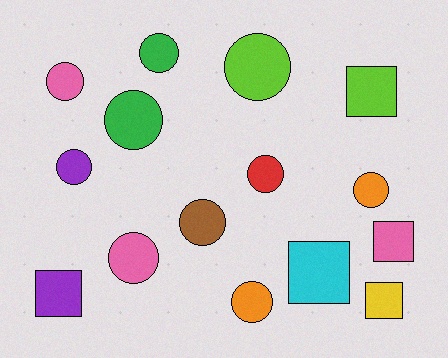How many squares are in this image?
There are 5 squares.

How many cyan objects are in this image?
There is 1 cyan object.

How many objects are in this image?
There are 15 objects.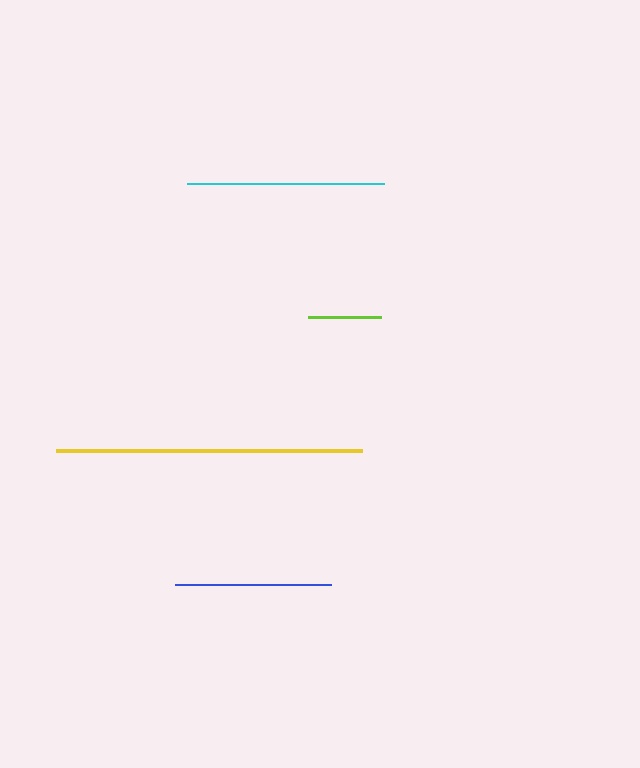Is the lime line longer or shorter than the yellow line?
The yellow line is longer than the lime line.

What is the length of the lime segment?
The lime segment is approximately 73 pixels long.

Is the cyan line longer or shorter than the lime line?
The cyan line is longer than the lime line.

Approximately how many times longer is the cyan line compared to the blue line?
The cyan line is approximately 1.3 times the length of the blue line.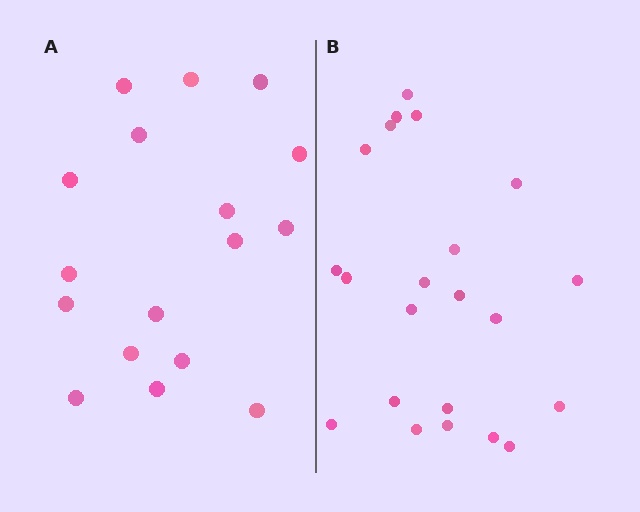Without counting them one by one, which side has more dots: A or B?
Region B (the right region) has more dots.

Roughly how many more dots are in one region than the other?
Region B has about 5 more dots than region A.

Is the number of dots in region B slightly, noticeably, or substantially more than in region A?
Region B has noticeably more, but not dramatically so. The ratio is roughly 1.3 to 1.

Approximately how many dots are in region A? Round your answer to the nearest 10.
About 20 dots. (The exact count is 17, which rounds to 20.)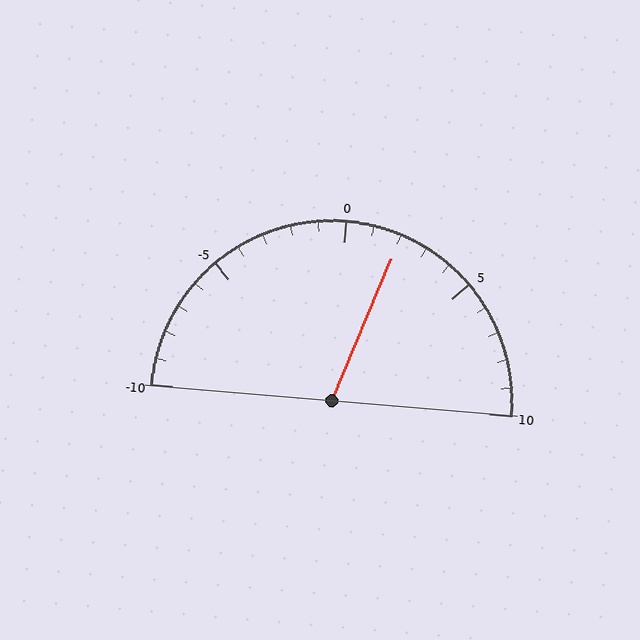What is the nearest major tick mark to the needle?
The nearest major tick mark is 0.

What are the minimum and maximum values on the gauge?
The gauge ranges from -10 to 10.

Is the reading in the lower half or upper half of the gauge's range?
The reading is in the upper half of the range (-10 to 10).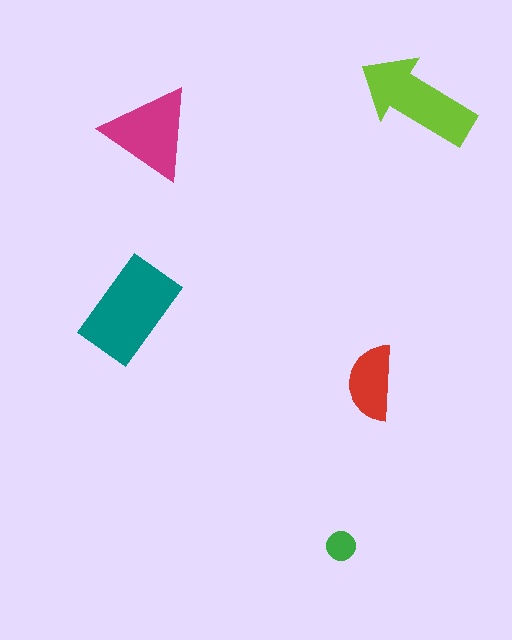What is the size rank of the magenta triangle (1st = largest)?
3rd.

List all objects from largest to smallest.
The teal rectangle, the lime arrow, the magenta triangle, the red semicircle, the green circle.